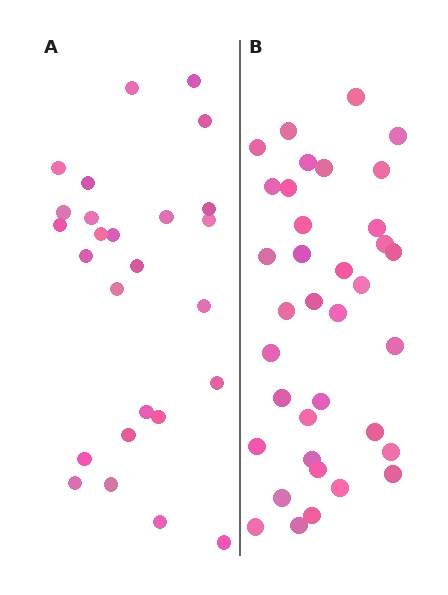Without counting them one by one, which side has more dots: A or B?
Region B (the right region) has more dots.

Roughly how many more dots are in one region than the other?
Region B has roughly 10 or so more dots than region A.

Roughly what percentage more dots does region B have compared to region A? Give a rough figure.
About 40% more.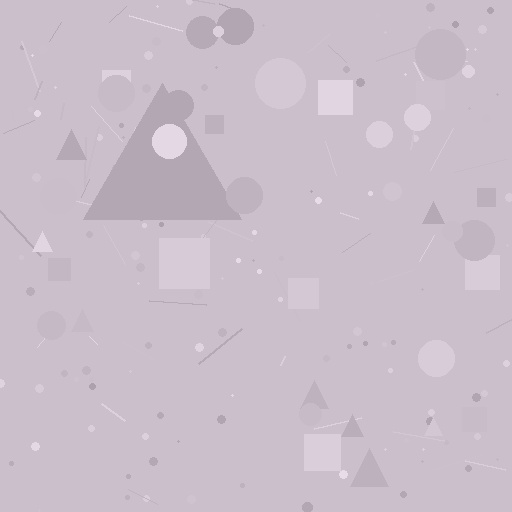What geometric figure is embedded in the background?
A triangle is embedded in the background.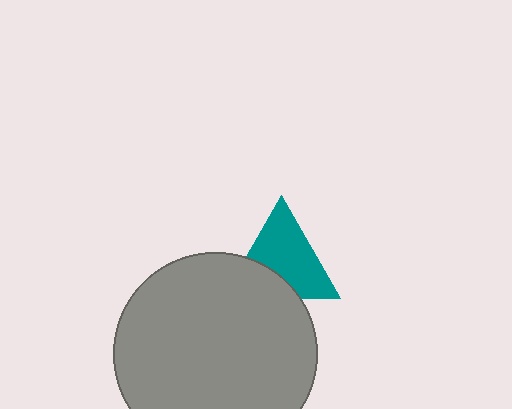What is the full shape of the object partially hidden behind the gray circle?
The partially hidden object is a teal triangle.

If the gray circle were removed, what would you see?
You would see the complete teal triangle.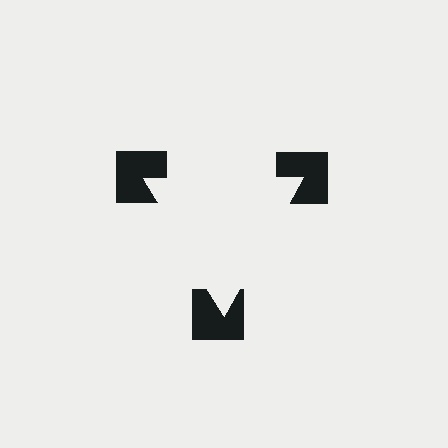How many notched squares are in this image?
There are 3 — one at each vertex of the illusory triangle.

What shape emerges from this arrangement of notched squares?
An illusory triangle — its edges are inferred from the aligned wedge cuts in the notched squares, not physically drawn.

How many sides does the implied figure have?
3 sides.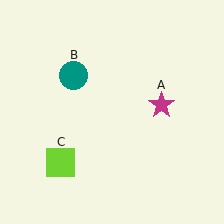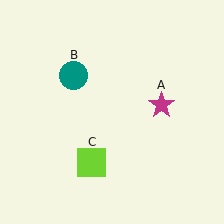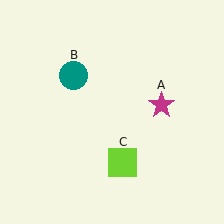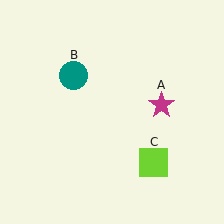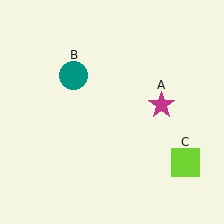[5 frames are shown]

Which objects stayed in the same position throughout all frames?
Magenta star (object A) and teal circle (object B) remained stationary.